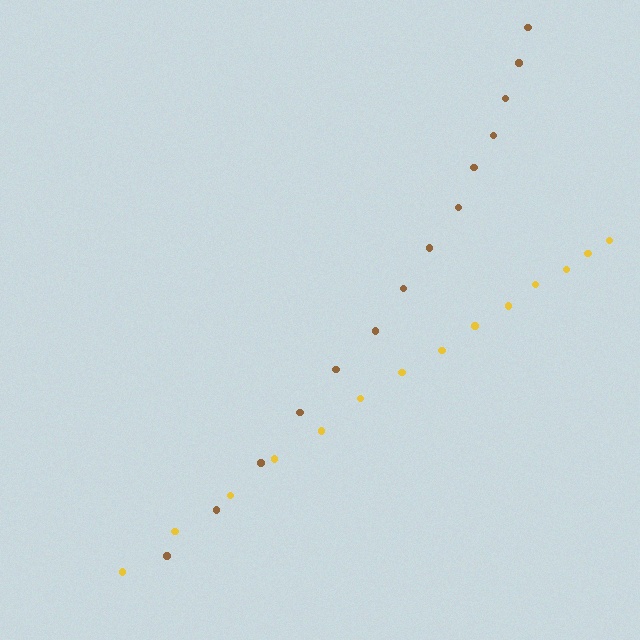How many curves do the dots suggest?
There are 2 distinct paths.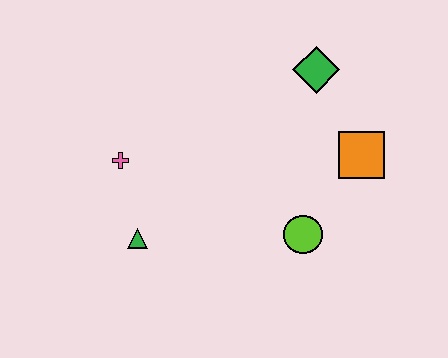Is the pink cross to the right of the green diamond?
No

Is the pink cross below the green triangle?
No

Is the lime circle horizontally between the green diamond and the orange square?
No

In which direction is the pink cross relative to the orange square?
The pink cross is to the left of the orange square.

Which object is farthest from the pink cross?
The orange square is farthest from the pink cross.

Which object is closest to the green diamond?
The orange square is closest to the green diamond.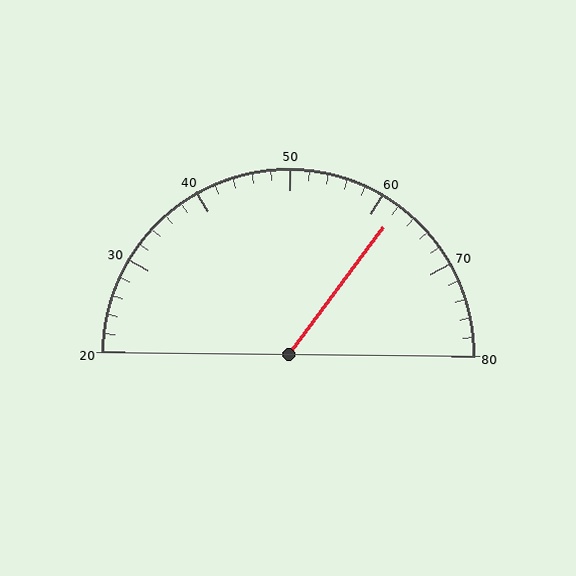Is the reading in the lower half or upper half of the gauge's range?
The reading is in the upper half of the range (20 to 80).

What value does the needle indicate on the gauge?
The needle indicates approximately 62.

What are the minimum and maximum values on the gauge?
The gauge ranges from 20 to 80.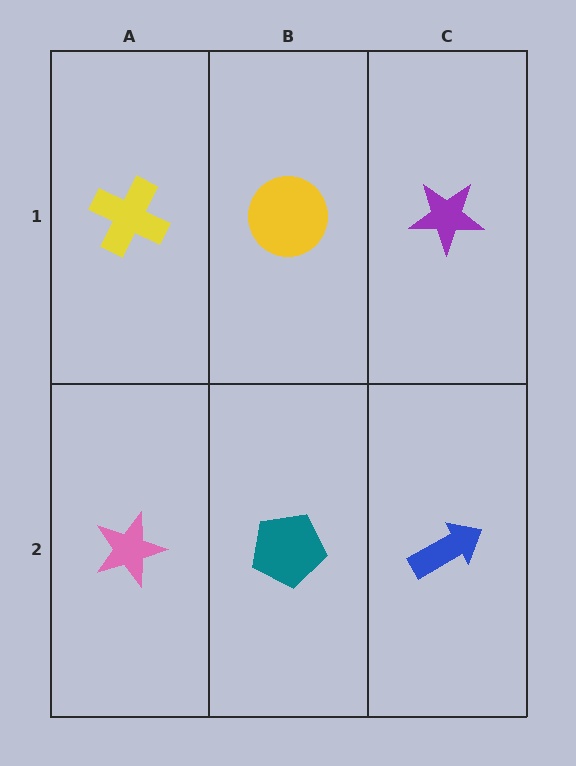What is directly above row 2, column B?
A yellow circle.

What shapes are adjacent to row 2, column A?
A yellow cross (row 1, column A), a teal pentagon (row 2, column B).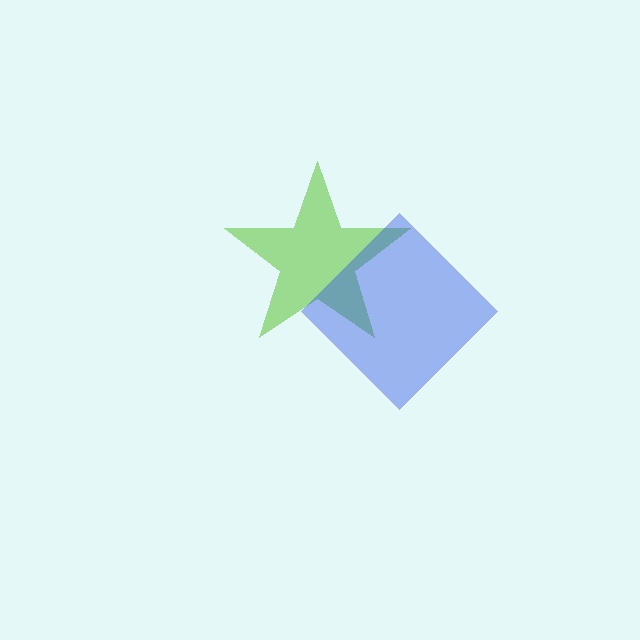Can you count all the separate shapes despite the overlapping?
Yes, there are 2 separate shapes.